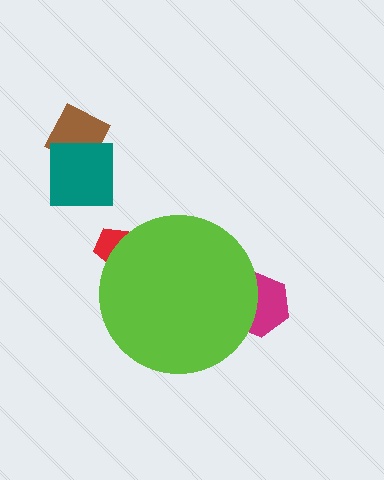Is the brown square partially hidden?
No, the brown square is fully visible.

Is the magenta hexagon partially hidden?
Yes, the magenta hexagon is partially hidden behind the lime circle.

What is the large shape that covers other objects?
A lime circle.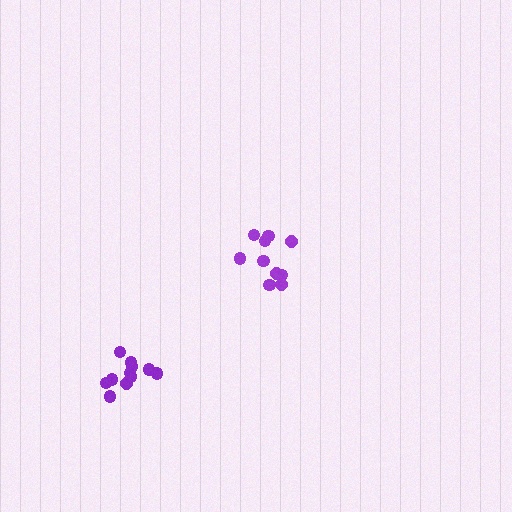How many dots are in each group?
Group 1: 11 dots, Group 2: 10 dots (21 total).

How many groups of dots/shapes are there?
There are 2 groups.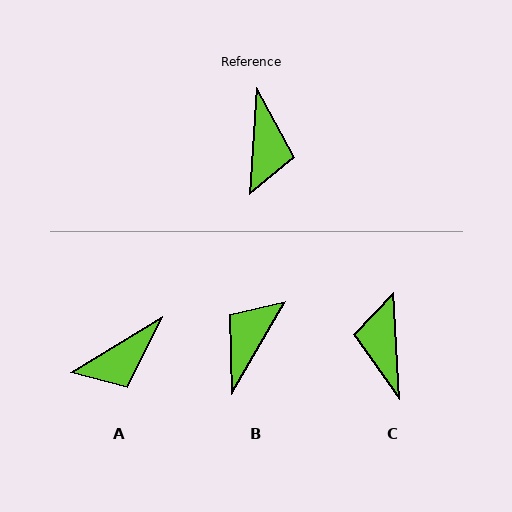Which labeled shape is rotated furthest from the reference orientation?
C, about 174 degrees away.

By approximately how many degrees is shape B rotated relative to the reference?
Approximately 153 degrees counter-clockwise.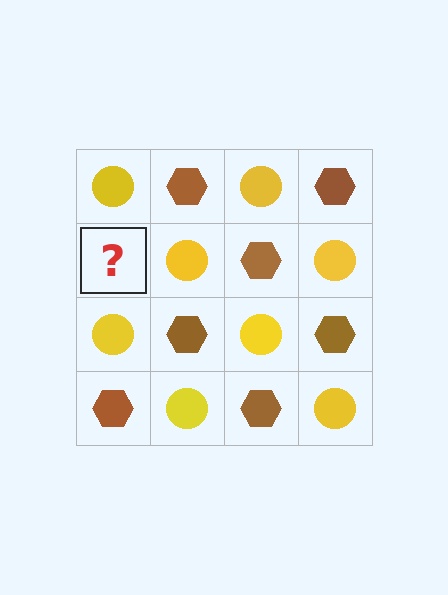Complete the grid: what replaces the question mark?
The question mark should be replaced with a brown hexagon.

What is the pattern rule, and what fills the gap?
The rule is that it alternates yellow circle and brown hexagon in a checkerboard pattern. The gap should be filled with a brown hexagon.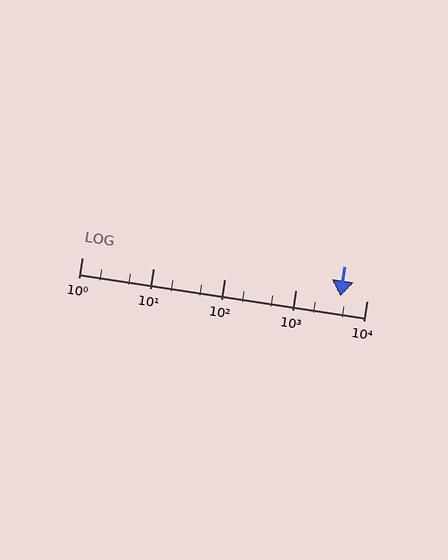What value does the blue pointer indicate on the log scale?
The pointer indicates approximately 4300.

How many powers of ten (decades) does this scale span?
The scale spans 4 decades, from 1 to 10000.